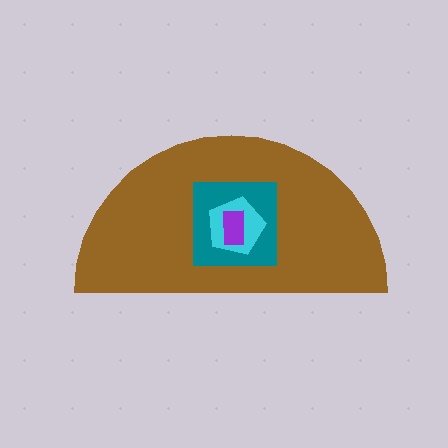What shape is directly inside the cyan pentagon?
The purple rectangle.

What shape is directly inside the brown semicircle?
The teal square.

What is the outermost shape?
The brown semicircle.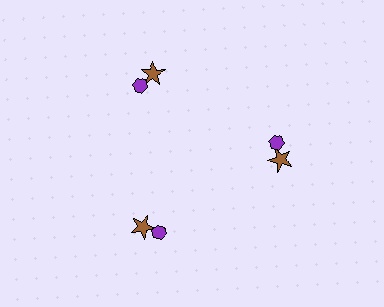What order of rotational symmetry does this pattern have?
This pattern has 3-fold rotational symmetry.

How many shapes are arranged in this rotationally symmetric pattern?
There are 6 shapes, arranged in 3 groups of 2.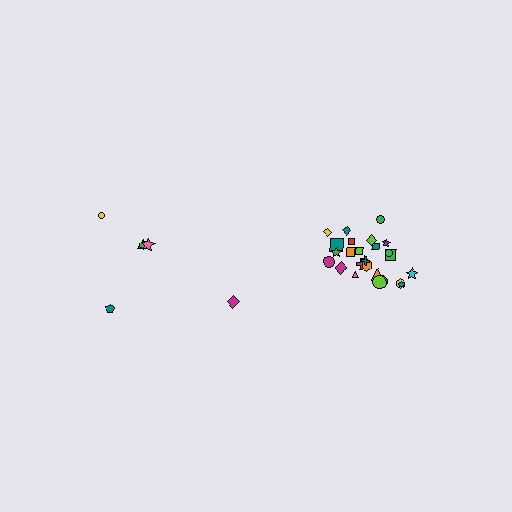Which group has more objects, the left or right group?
The right group.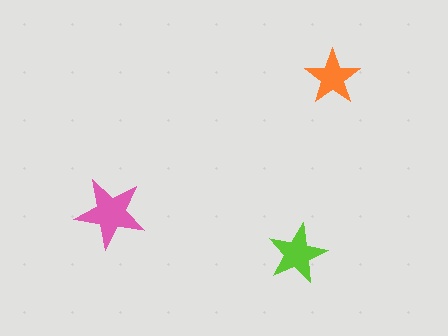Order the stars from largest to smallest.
the pink one, the lime one, the orange one.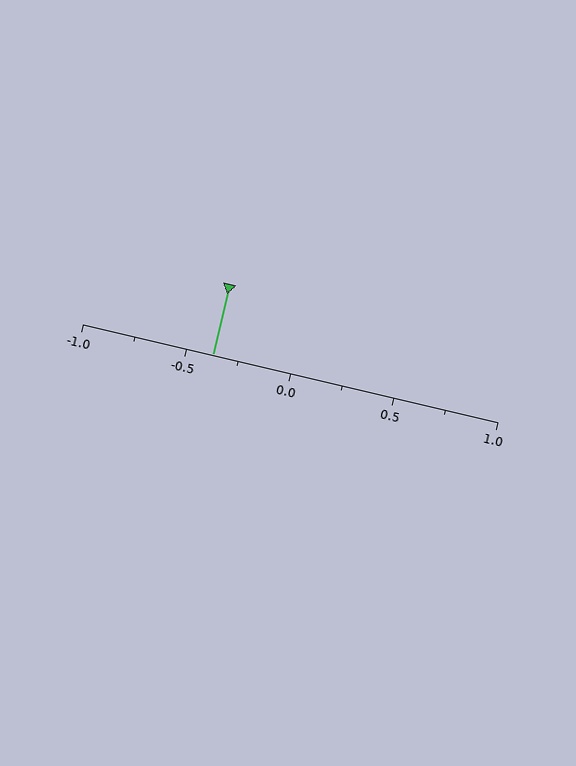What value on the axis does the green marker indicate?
The marker indicates approximately -0.38.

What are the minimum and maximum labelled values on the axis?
The axis runs from -1.0 to 1.0.